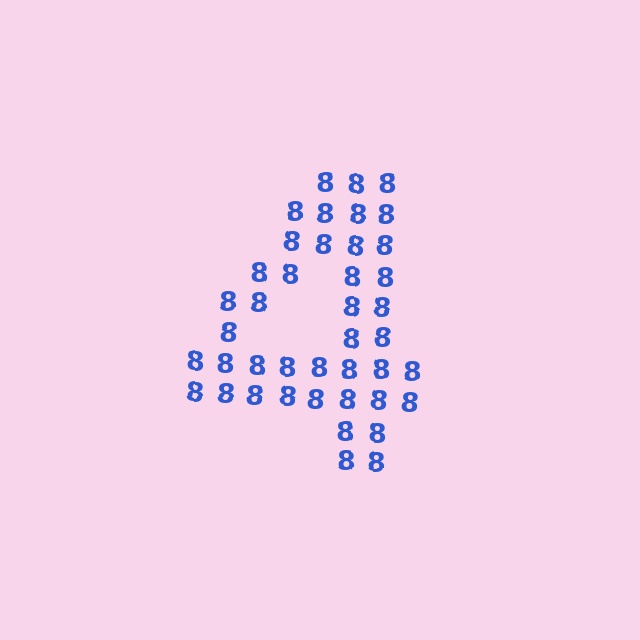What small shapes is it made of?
It is made of small digit 8's.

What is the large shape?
The large shape is the digit 4.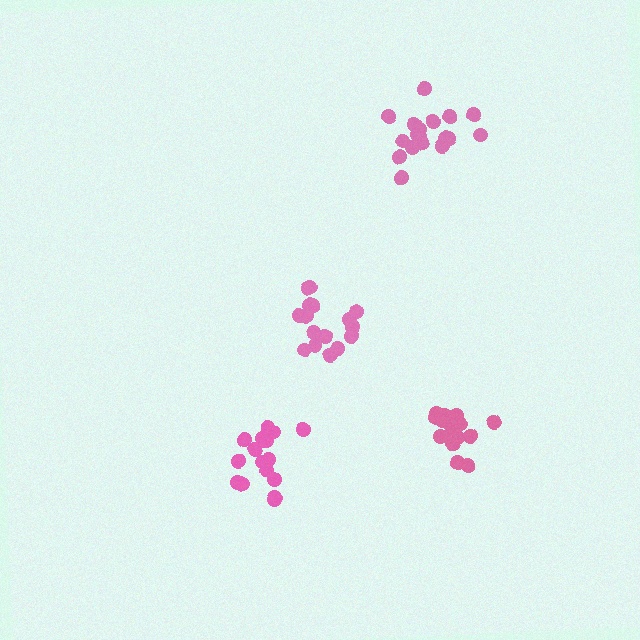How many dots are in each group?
Group 1: 18 dots, Group 2: 16 dots, Group 3: 16 dots, Group 4: 16 dots (66 total).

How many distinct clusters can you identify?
There are 4 distinct clusters.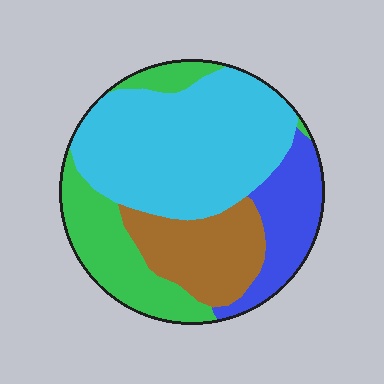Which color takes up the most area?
Cyan, at roughly 45%.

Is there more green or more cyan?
Cyan.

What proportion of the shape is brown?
Brown takes up about one sixth (1/6) of the shape.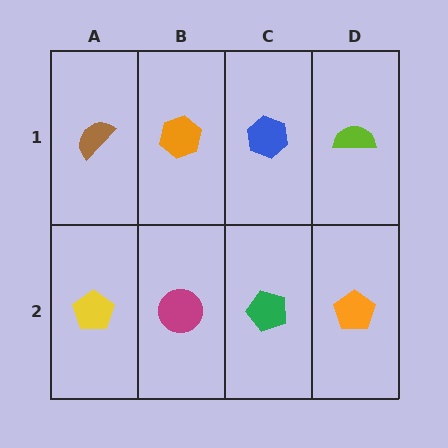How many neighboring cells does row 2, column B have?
3.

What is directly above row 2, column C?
A blue hexagon.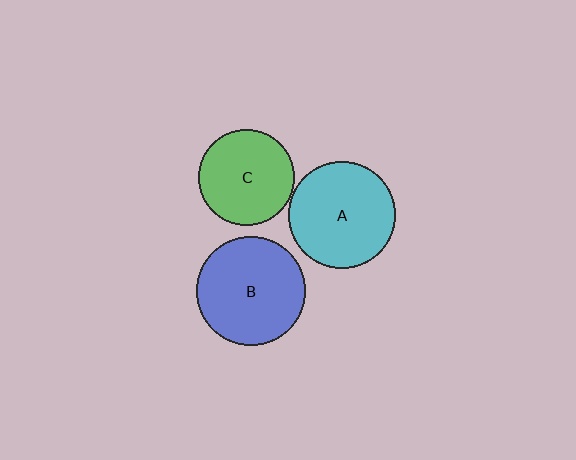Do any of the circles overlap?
No, none of the circles overlap.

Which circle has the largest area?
Circle B (blue).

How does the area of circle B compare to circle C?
Approximately 1.3 times.